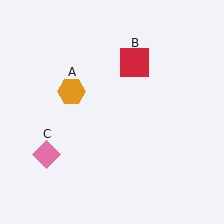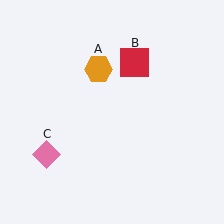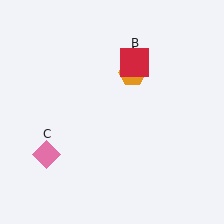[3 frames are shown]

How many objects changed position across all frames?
1 object changed position: orange hexagon (object A).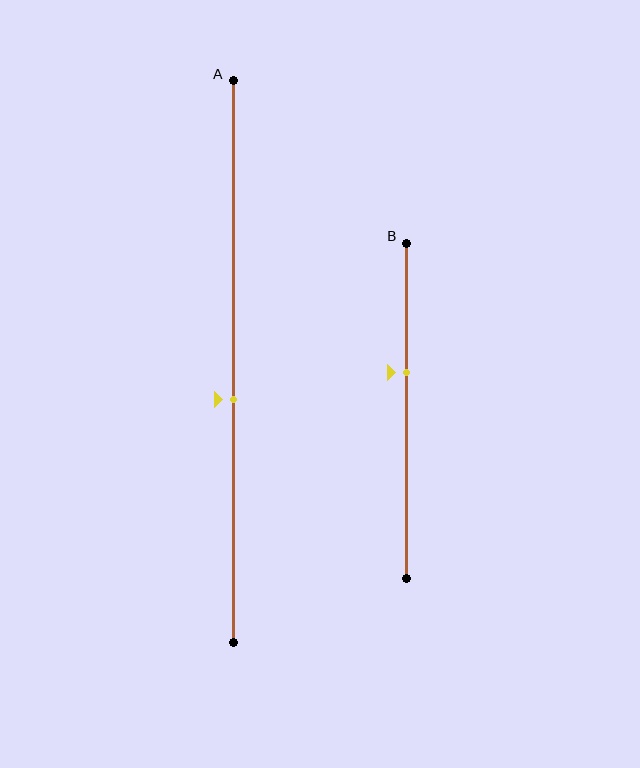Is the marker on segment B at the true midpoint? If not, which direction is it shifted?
No, the marker on segment B is shifted upward by about 11% of the segment length.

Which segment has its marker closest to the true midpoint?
Segment A has its marker closest to the true midpoint.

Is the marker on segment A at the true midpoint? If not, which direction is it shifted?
No, the marker on segment A is shifted downward by about 7% of the segment length.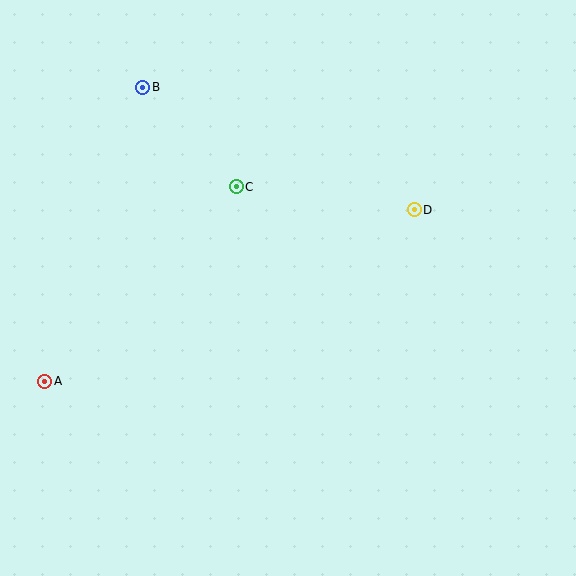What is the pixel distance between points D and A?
The distance between D and A is 407 pixels.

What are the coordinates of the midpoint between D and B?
The midpoint between D and B is at (278, 148).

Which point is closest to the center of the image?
Point C at (236, 187) is closest to the center.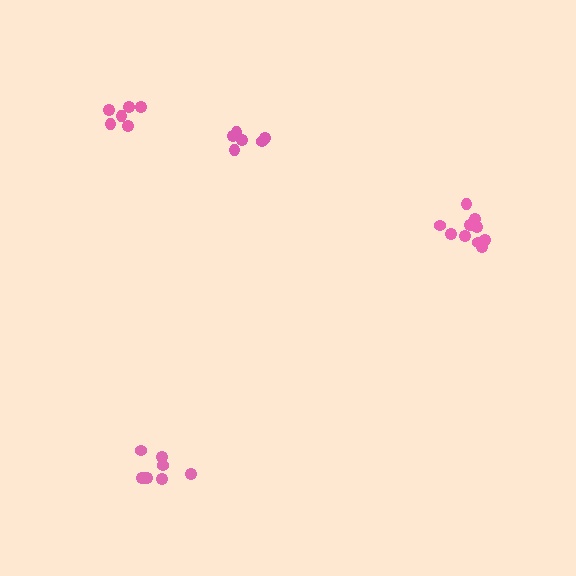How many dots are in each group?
Group 1: 10 dots, Group 2: 8 dots, Group 3: 6 dots, Group 4: 6 dots (30 total).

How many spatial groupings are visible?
There are 4 spatial groupings.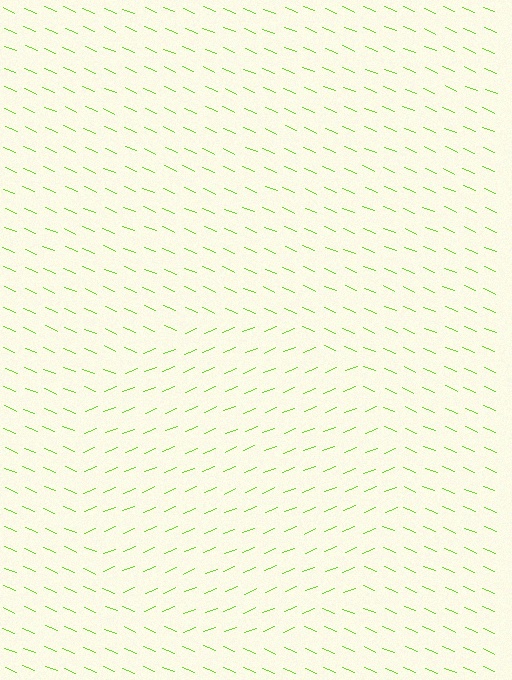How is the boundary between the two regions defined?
The boundary is defined purely by a change in line orientation (approximately 45 degrees difference). All lines are the same color and thickness.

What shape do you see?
I see a circle.